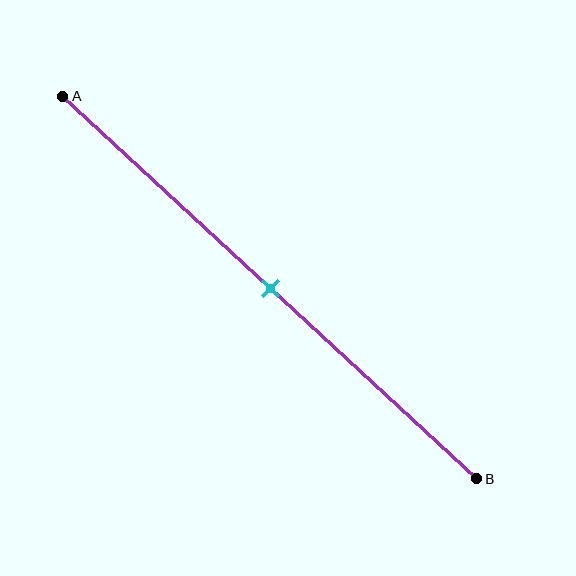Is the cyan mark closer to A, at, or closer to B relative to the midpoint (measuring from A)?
The cyan mark is approximately at the midpoint of segment AB.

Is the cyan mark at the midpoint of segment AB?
Yes, the mark is approximately at the midpoint.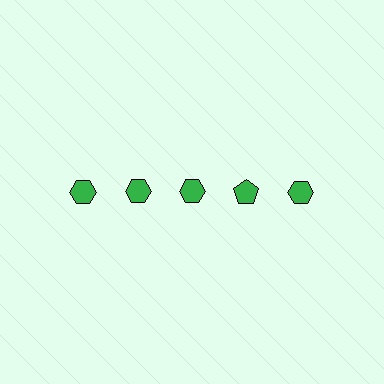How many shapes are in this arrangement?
There are 5 shapes arranged in a grid pattern.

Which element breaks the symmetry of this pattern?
The green pentagon in the top row, second from right column breaks the symmetry. All other shapes are green hexagons.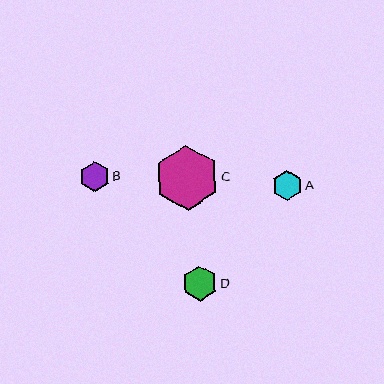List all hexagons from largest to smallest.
From largest to smallest: C, D, B, A.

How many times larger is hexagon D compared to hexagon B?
Hexagon D is approximately 1.2 times the size of hexagon B.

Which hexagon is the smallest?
Hexagon A is the smallest with a size of approximately 30 pixels.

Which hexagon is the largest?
Hexagon C is the largest with a size of approximately 64 pixels.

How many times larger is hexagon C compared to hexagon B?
Hexagon C is approximately 2.2 times the size of hexagon B.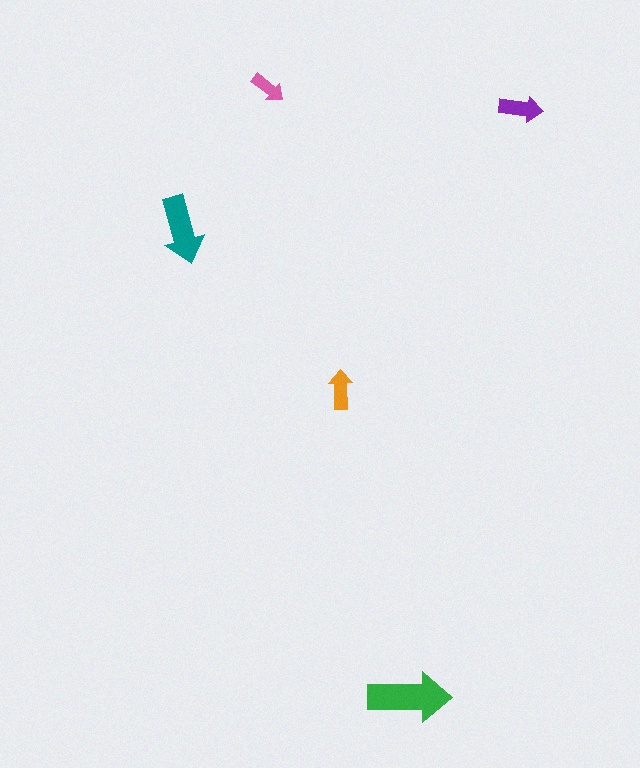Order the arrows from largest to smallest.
the green one, the teal one, the purple one, the orange one, the pink one.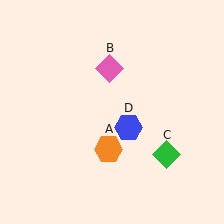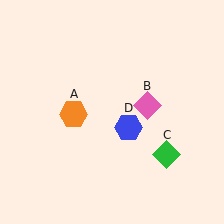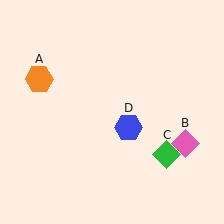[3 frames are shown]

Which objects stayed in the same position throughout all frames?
Green diamond (object C) and blue hexagon (object D) remained stationary.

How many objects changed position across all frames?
2 objects changed position: orange hexagon (object A), pink diamond (object B).